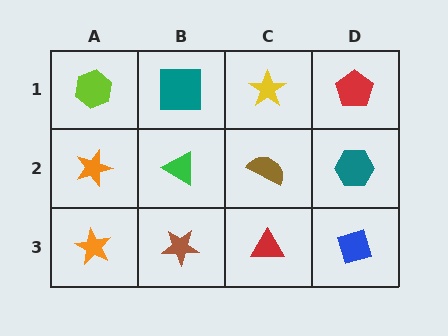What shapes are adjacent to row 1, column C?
A brown semicircle (row 2, column C), a teal square (row 1, column B), a red pentagon (row 1, column D).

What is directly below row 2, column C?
A red triangle.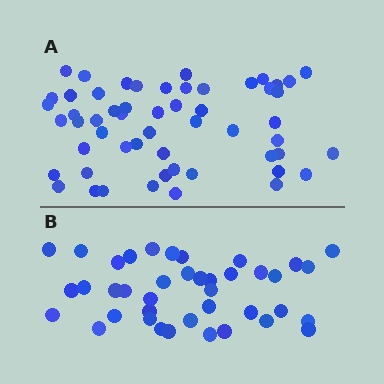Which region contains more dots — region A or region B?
Region A (the top region) has more dots.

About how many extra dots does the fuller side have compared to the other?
Region A has approximately 15 more dots than region B.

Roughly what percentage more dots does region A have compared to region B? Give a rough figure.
About 40% more.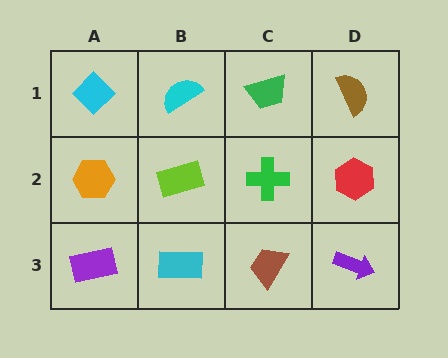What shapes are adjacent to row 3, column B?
A lime rectangle (row 2, column B), a purple rectangle (row 3, column A), a brown trapezoid (row 3, column C).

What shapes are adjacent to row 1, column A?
An orange hexagon (row 2, column A), a cyan semicircle (row 1, column B).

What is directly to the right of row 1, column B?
A green trapezoid.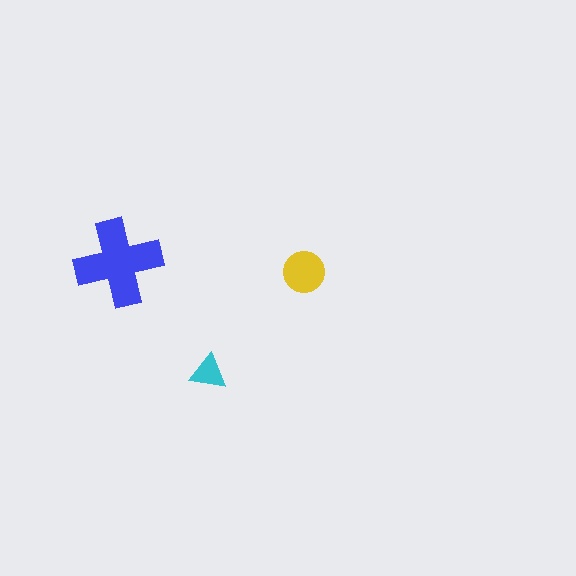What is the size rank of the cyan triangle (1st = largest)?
3rd.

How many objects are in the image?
There are 3 objects in the image.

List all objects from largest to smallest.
The blue cross, the yellow circle, the cyan triangle.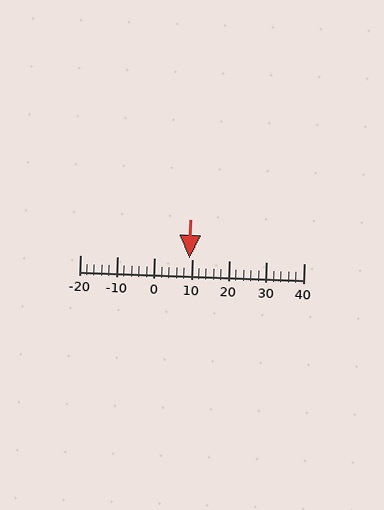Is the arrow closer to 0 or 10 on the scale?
The arrow is closer to 10.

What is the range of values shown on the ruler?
The ruler shows values from -20 to 40.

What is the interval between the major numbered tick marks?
The major tick marks are spaced 10 units apart.